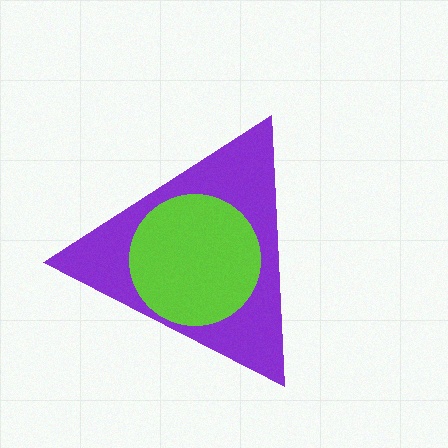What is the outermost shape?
The purple triangle.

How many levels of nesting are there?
2.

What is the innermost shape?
The lime circle.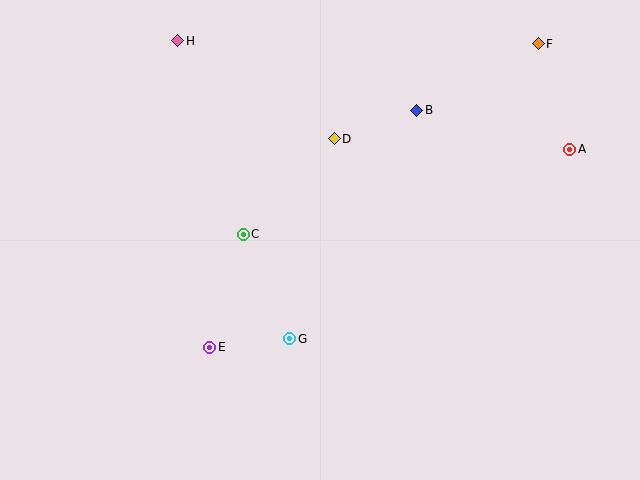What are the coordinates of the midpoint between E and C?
The midpoint between E and C is at (227, 291).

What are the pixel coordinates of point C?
Point C is at (243, 234).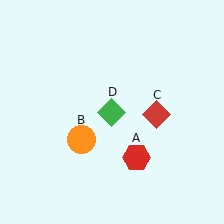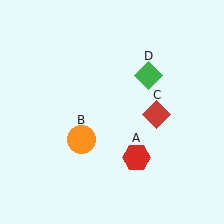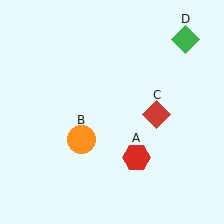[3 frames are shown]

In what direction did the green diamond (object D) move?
The green diamond (object D) moved up and to the right.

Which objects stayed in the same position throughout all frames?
Red hexagon (object A) and orange circle (object B) and red diamond (object C) remained stationary.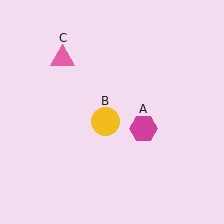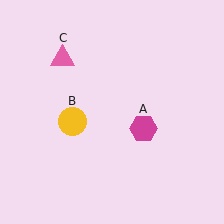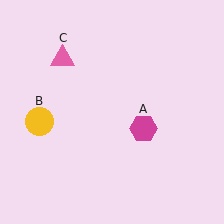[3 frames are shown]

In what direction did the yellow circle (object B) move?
The yellow circle (object B) moved left.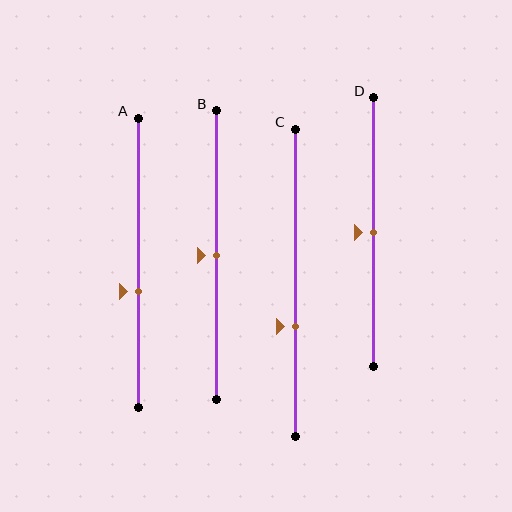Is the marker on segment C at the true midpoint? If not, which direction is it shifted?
No, the marker on segment C is shifted downward by about 14% of the segment length.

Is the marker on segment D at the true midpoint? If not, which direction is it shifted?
Yes, the marker on segment D is at the true midpoint.